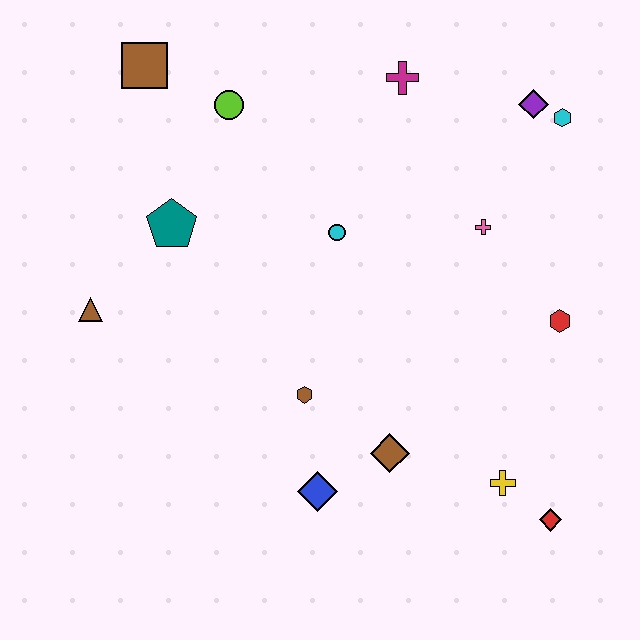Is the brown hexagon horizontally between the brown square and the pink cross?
Yes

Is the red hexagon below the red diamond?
No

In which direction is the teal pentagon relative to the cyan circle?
The teal pentagon is to the left of the cyan circle.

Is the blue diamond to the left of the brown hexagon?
No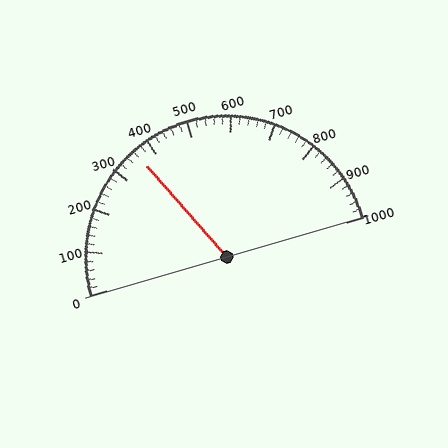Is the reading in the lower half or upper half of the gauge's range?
The reading is in the lower half of the range (0 to 1000).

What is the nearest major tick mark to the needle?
The nearest major tick mark is 400.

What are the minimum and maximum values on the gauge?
The gauge ranges from 0 to 1000.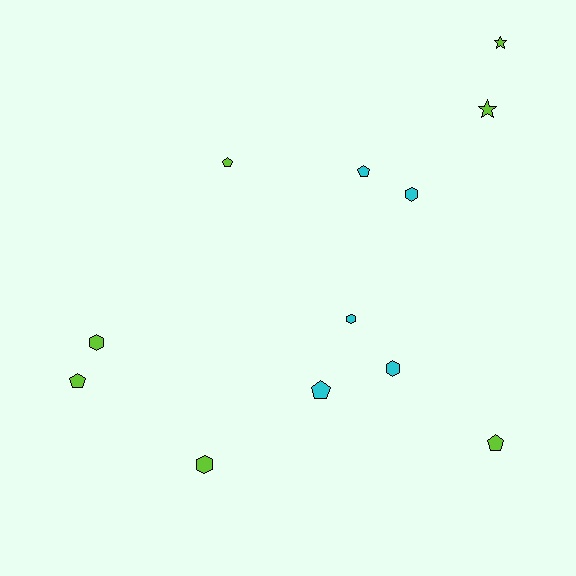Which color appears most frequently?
Lime, with 7 objects.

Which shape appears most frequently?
Hexagon, with 5 objects.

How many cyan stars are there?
There are no cyan stars.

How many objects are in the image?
There are 12 objects.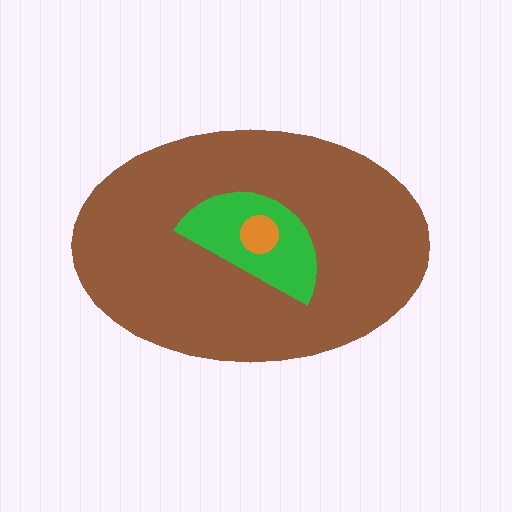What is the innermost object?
The orange circle.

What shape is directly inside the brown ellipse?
The green semicircle.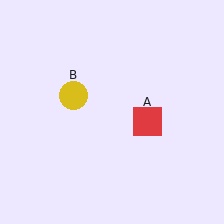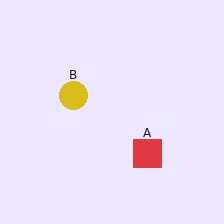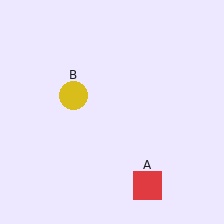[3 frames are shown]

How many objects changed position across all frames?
1 object changed position: red square (object A).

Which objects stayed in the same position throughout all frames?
Yellow circle (object B) remained stationary.